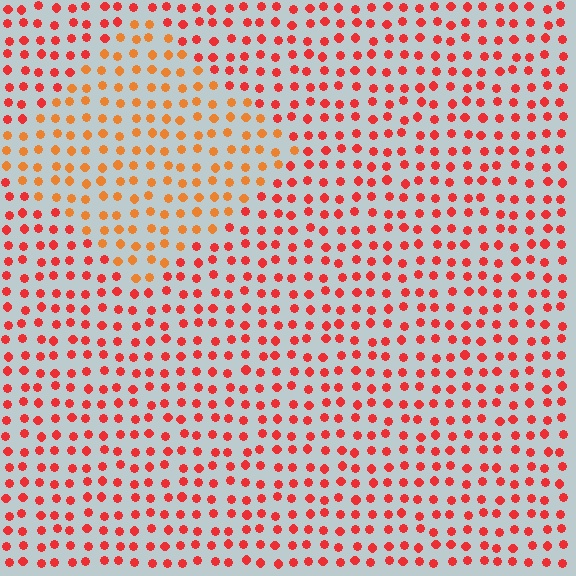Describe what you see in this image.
The image is filled with small red elements in a uniform arrangement. A diamond-shaped region is visible where the elements are tinted to a slightly different hue, forming a subtle color boundary.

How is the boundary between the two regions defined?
The boundary is defined purely by a slight shift in hue (about 28 degrees). Spacing, size, and orientation are identical on both sides.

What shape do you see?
I see a diamond.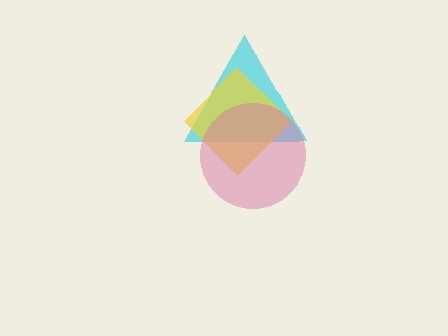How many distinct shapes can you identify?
There are 3 distinct shapes: a cyan triangle, a yellow diamond, a pink circle.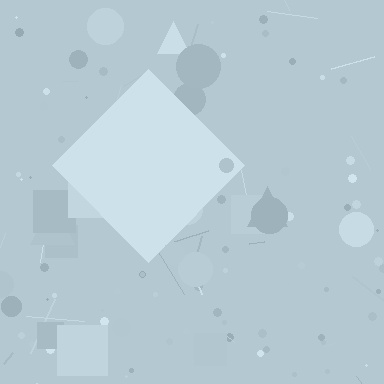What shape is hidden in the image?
A diamond is hidden in the image.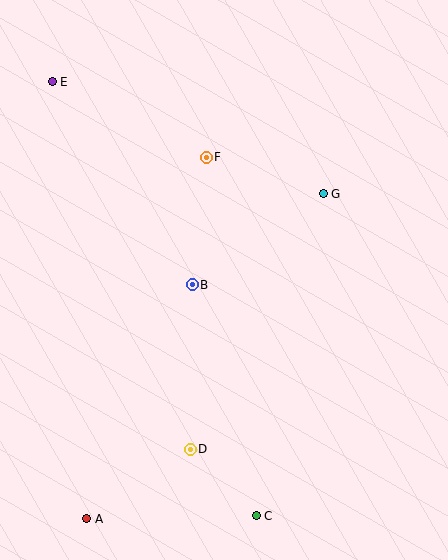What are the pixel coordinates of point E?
Point E is at (52, 82).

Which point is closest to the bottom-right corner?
Point C is closest to the bottom-right corner.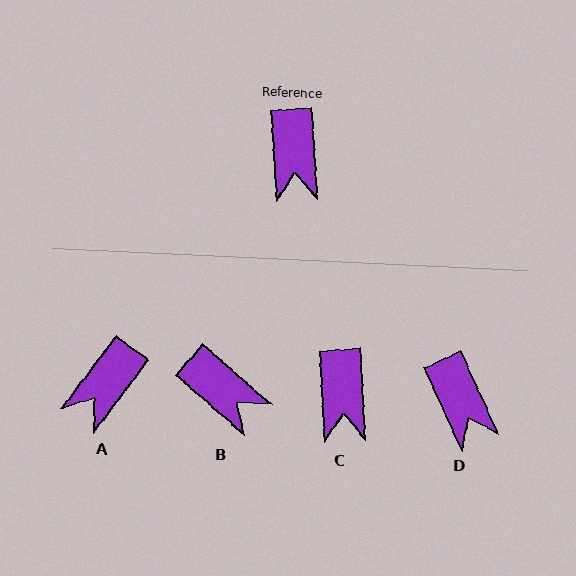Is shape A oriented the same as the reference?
No, it is off by about 40 degrees.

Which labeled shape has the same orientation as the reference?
C.